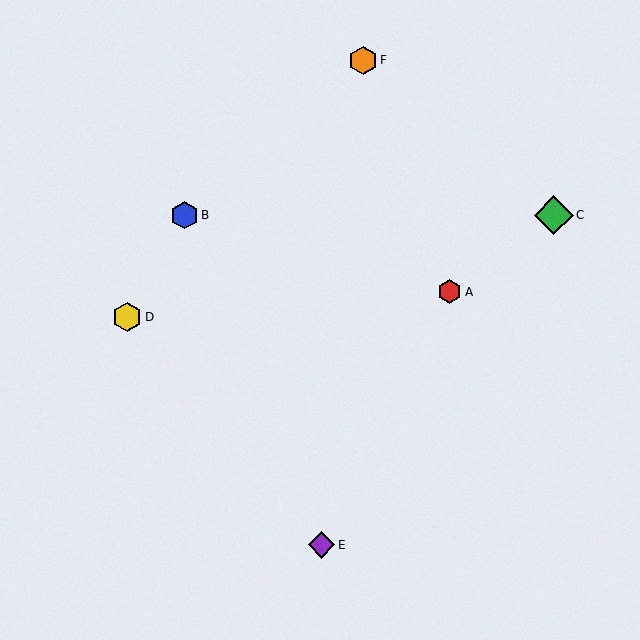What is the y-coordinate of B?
Object B is at y≈215.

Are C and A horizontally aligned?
No, C is at y≈215 and A is at y≈292.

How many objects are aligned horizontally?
2 objects (B, C) are aligned horizontally.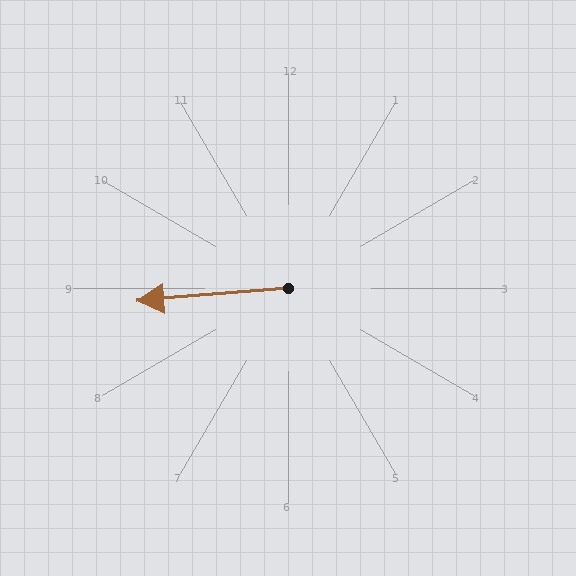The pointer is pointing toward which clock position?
Roughly 9 o'clock.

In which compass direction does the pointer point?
West.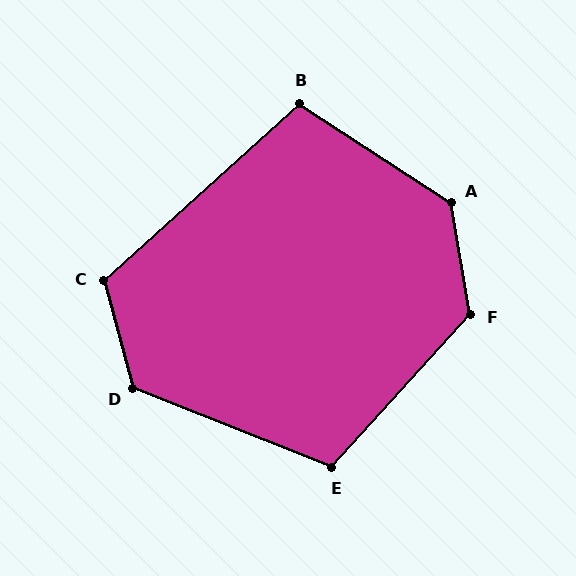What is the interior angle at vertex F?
Approximately 128 degrees (obtuse).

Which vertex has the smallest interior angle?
B, at approximately 105 degrees.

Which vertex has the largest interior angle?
A, at approximately 133 degrees.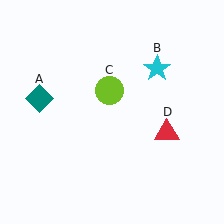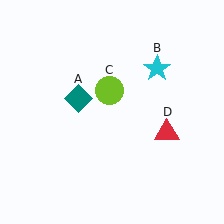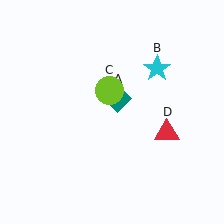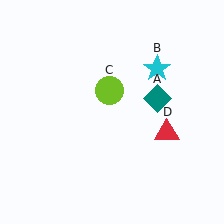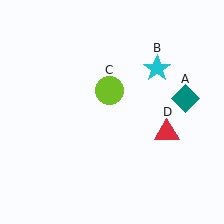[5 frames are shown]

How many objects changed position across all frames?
1 object changed position: teal diamond (object A).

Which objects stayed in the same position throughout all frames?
Cyan star (object B) and lime circle (object C) and red triangle (object D) remained stationary.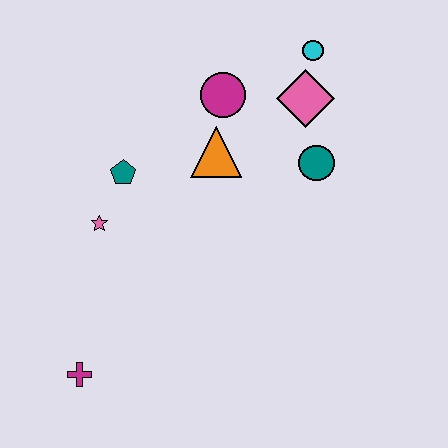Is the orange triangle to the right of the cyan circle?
No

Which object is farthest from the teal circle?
The magenta cross is farthest from the teal circle.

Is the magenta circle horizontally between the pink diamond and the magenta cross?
Yes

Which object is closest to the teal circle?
The pink diamond is closest to the teal circle.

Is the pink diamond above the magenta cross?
Yes